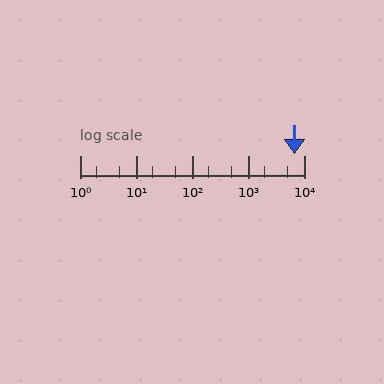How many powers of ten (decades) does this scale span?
The scale spans 4 decades, from 1 to 10000.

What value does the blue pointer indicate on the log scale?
The pointer indicates approximately 6700.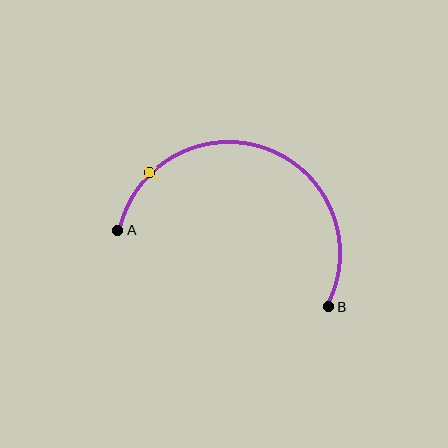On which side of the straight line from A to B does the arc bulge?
The arc bulges above the straight line connecting A and B.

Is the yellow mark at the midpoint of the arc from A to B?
No. The yellow mark lies on the arc but is closer to endpoint A. The arc midpoint would be at the point on the curve equidistant along the arc from both A and B.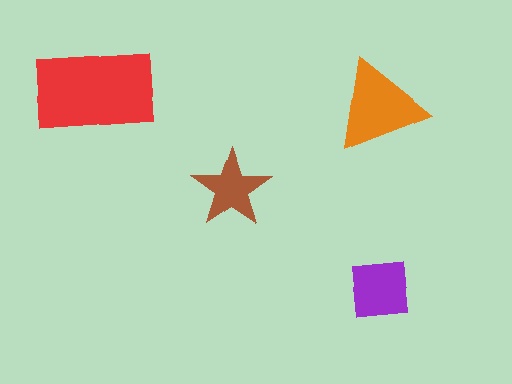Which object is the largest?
The red rectangle.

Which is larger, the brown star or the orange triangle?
The orange triangle.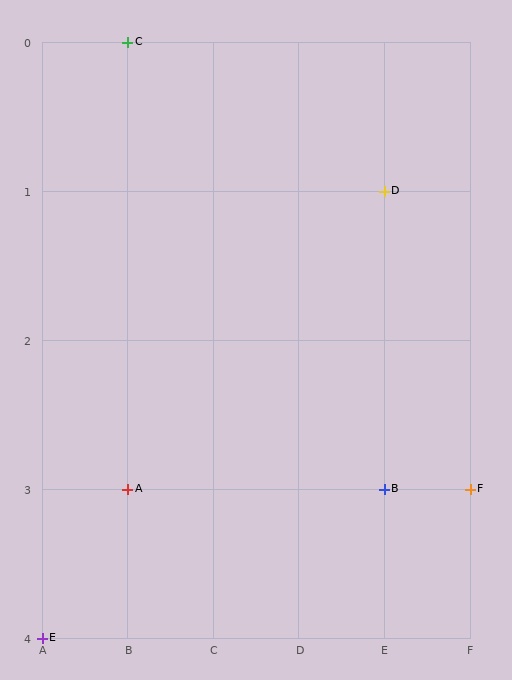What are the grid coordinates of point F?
Point F is at grid coordinates (F, 3).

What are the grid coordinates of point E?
Point E is at grid coordinates (A, 4).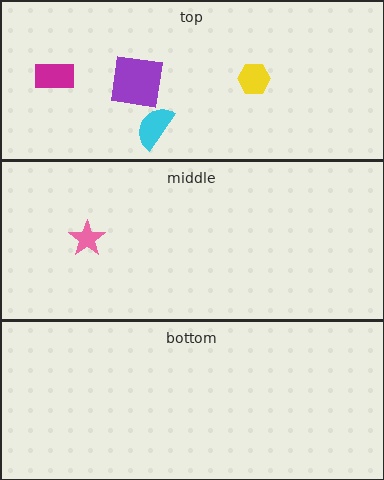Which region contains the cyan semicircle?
The top region.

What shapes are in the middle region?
The pink star.